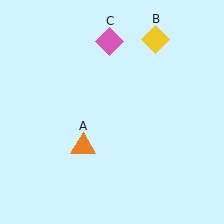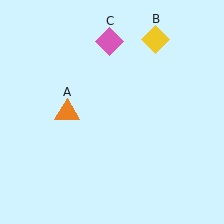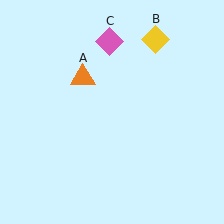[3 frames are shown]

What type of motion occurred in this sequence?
The orange triangle (object A) rotated clockwise around the center of the scene.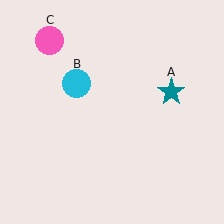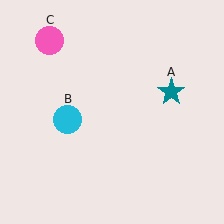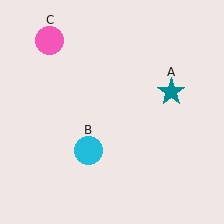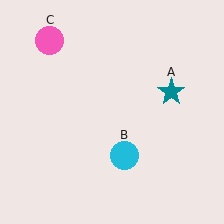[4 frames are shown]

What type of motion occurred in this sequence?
The cyan circle (object B) rotated counterclockwise around the center of the scene.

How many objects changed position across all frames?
1 object changed position: cyan circle (object B).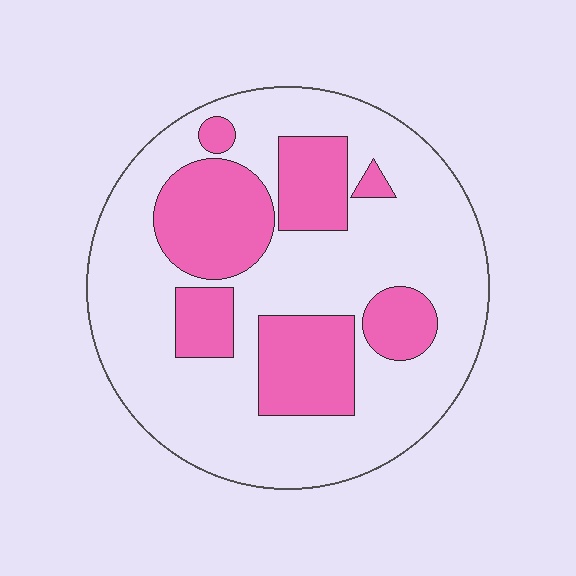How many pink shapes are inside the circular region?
7.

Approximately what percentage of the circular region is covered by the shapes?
Approximately 30%.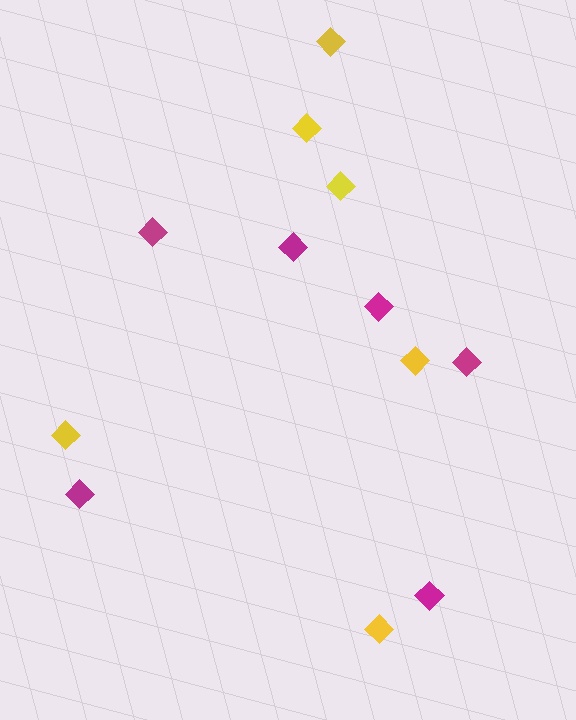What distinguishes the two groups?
There are 2 groups: one group of yellow diamonds (6) and one group of magenta diamonds (6).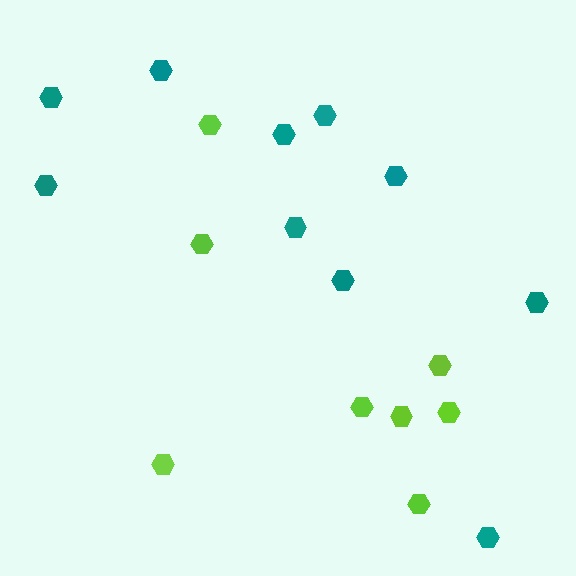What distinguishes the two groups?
There are 2 groups: one group of teal hexagons (10) and one group of lime hexagons (8).